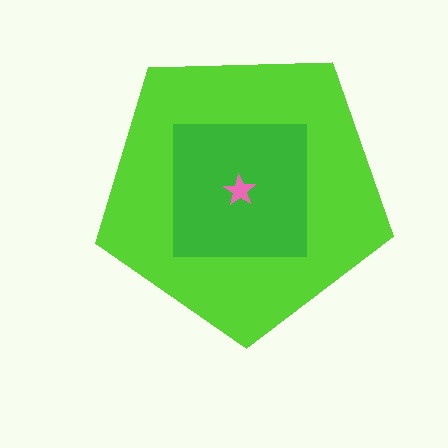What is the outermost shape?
The lime pentagon.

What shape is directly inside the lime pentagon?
The green square.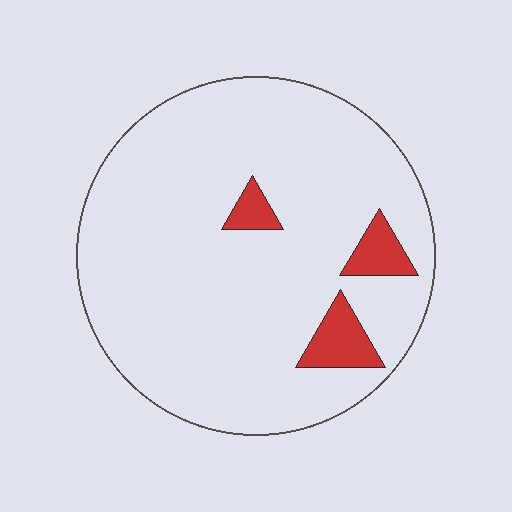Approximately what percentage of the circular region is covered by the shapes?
Approximately 10%.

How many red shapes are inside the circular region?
3.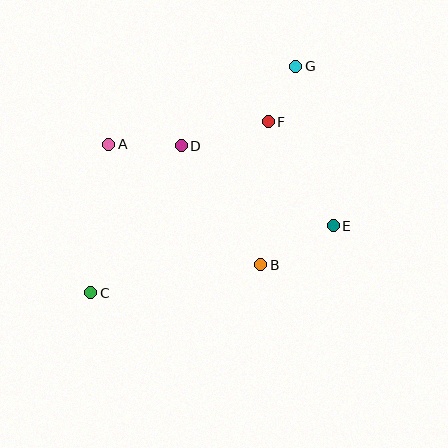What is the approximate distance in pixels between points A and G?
The distance between A and G is approximately 203 pixels.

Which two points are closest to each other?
Points F and G are closest to each other.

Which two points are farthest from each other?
Points C and G are farthest from each other.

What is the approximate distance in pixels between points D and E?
The distance between D and E is approximately 172 pixels.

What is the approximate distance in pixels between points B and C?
The distance between B and C is approximately 172 pixels.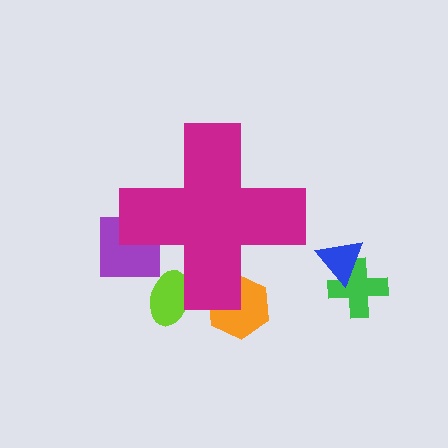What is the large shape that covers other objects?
A magenta cross.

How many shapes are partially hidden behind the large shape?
3 shapes are partially hidden.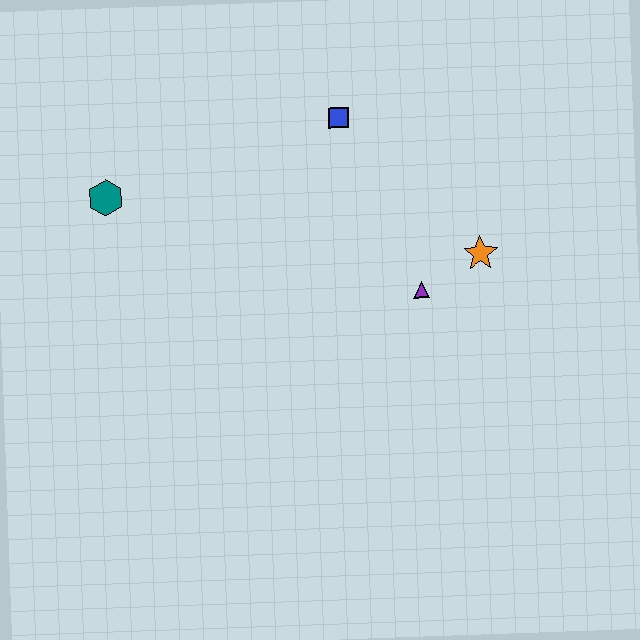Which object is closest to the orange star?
The purple triangle is closest to the orange star.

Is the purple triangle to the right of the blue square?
Yes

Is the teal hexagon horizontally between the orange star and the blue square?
No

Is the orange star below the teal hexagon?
Yes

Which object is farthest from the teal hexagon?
The orange star is farthest from the teal hexagon.